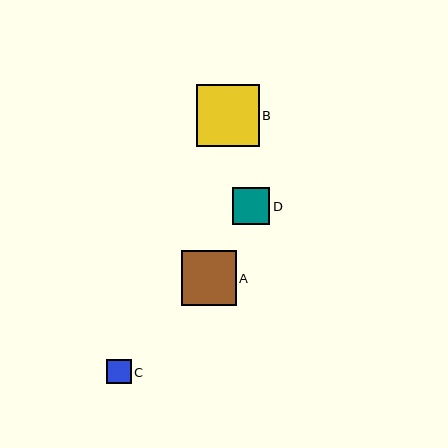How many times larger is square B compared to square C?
Square B is approximately 2.6 times the size of square C.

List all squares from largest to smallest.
From largest to smallest: B, A, D, C.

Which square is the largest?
Square B is the largest with a size of approximately 62 pixels.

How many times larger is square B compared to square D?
Square B is approximately 1.7 times the size of square D.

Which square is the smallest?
Square C is the smallest with a size of approximately 24 pixels.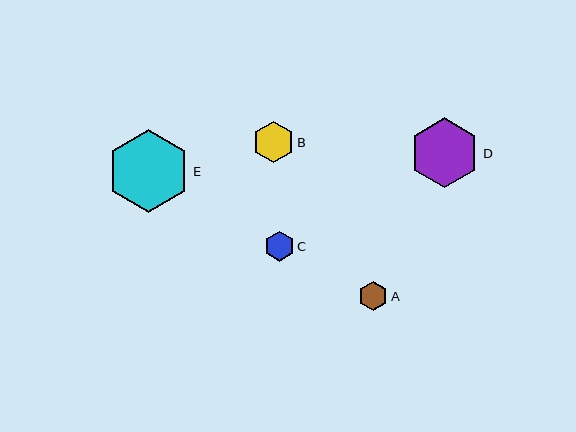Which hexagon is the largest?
Hexagon E is the largest with a size of approximately 83 pixels.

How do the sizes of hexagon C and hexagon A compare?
Hexagon C and hexagon A are approximately the same size.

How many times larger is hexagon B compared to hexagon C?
Hexagon B is approximately 1.4 times the size of hexagon C.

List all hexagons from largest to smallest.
From largest to smallest: E, D, B, C, A.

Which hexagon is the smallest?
Hexagon A is the smallest with a size of approximately 29 pixels.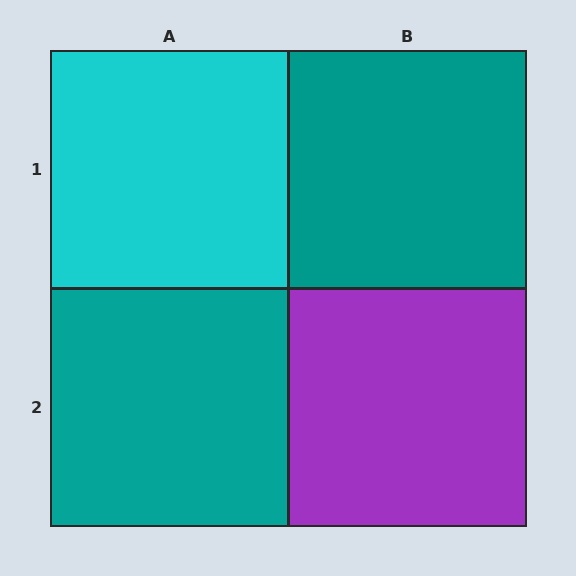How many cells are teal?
2 cells are teal.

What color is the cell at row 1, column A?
Cyan.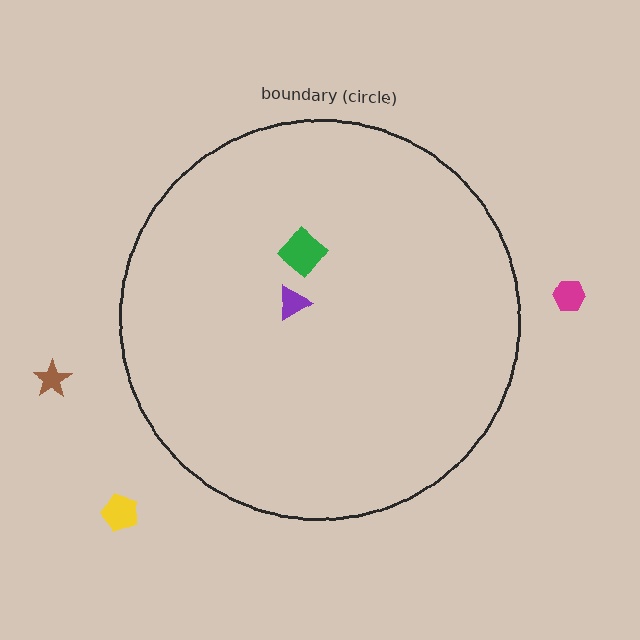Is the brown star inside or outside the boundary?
Outside.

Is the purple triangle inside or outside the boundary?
Inside.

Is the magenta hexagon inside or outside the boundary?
Outside.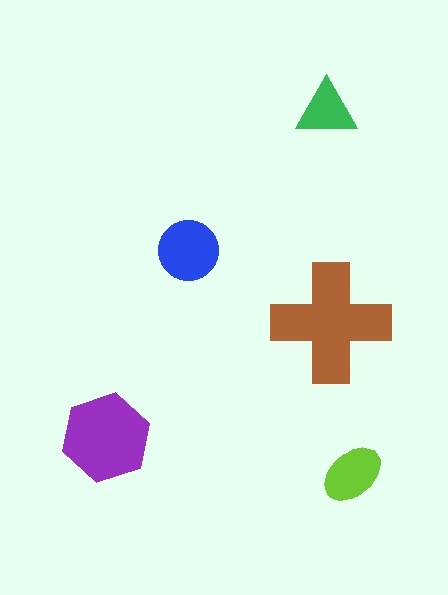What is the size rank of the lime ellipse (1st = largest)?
4th.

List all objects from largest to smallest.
The brown cross, the purple hexagon, the blue circle, the lime ellipse, the green triangle.